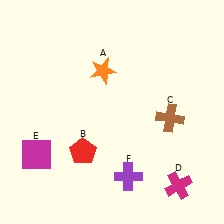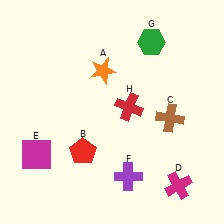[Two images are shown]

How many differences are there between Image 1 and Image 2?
There are 2 differences between the two images.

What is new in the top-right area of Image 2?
A red cross (H) was added in the top-right area of Image 2.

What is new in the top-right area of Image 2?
A green hexagon (G) was added in the top-right area of Image 2.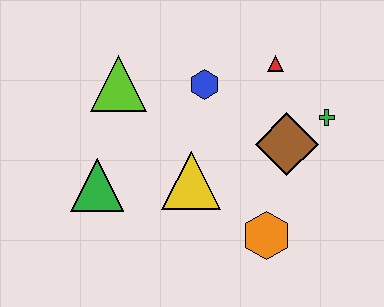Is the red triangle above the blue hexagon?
Yes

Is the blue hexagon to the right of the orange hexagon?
No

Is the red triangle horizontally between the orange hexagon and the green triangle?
No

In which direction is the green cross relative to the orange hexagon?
The green cross is above the orange hexagon.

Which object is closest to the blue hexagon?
The red triangle is closest to the blue hexagon.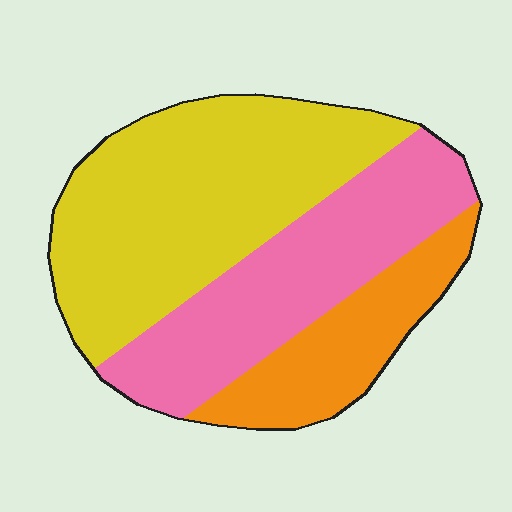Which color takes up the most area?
Yellow, at roughly 45%.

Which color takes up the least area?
Orange, at roughly 20%.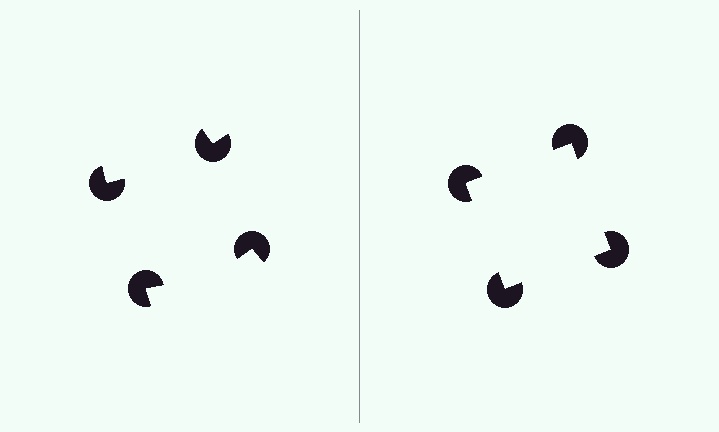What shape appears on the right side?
An illusory square.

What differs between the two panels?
The pac-man discs are positioned identically on both sides; only the wedge orientations differ. On the right they align to a square; on the left they are misaligned.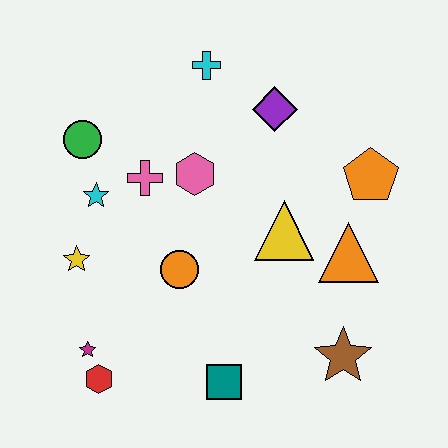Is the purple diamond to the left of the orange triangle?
Yes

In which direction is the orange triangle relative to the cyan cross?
The orange triangle is below the cyan cross.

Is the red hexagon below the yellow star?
Yes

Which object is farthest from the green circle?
The brown star is farthest from the green circle.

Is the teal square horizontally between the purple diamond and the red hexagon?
Yes